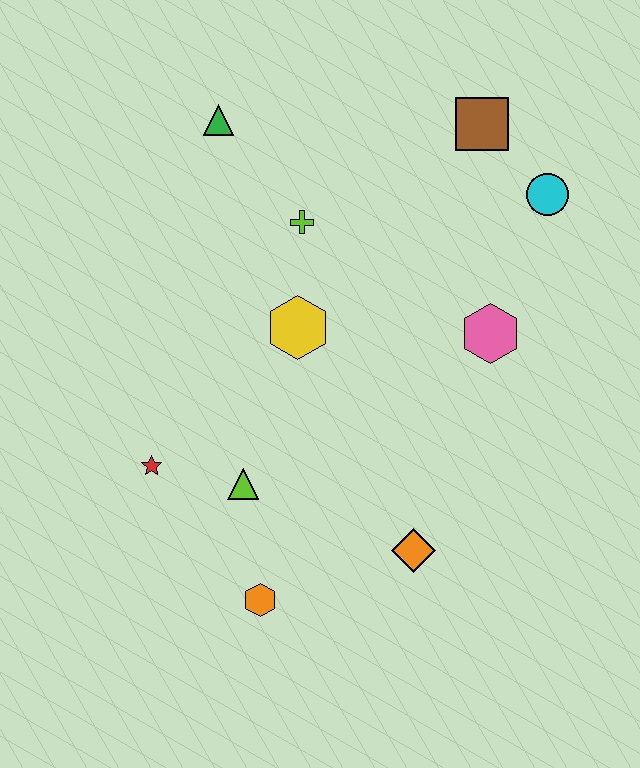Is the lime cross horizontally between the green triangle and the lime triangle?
No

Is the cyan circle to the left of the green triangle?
No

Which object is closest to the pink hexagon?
The cyan circle is closest to the pink hexagon.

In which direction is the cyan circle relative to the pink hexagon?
The cyan circle is above the pink hexagon.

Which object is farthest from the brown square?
The orange hexagon is farthest from the brown square.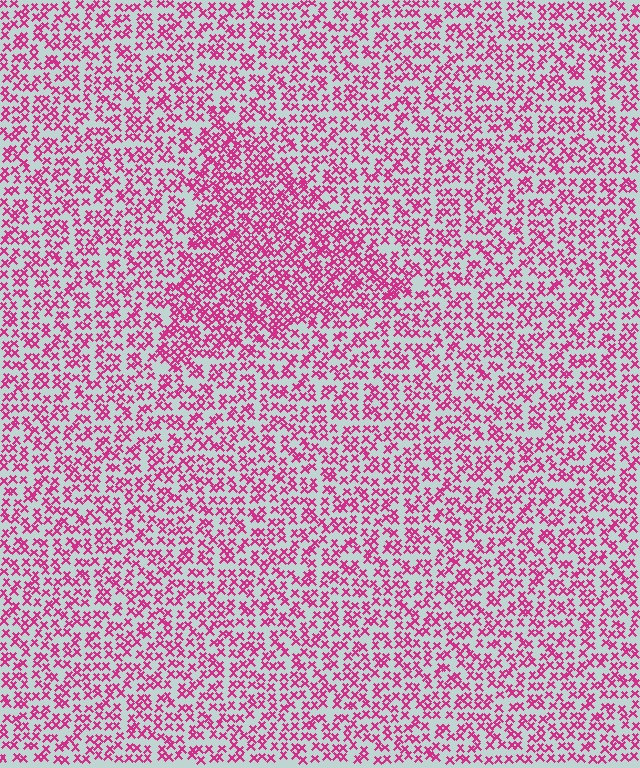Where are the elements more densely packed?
The elements are more densely packed inside the triangle boundary.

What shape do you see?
I see a triangle.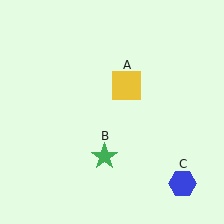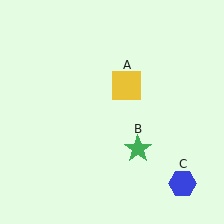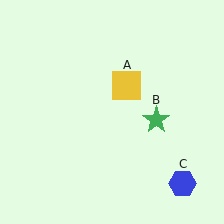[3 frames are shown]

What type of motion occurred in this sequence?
The green star (object B) rotated counterclockwise around the center of the scene.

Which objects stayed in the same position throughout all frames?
Yellow square (object A) and blue hexagon (object C) remained stationary.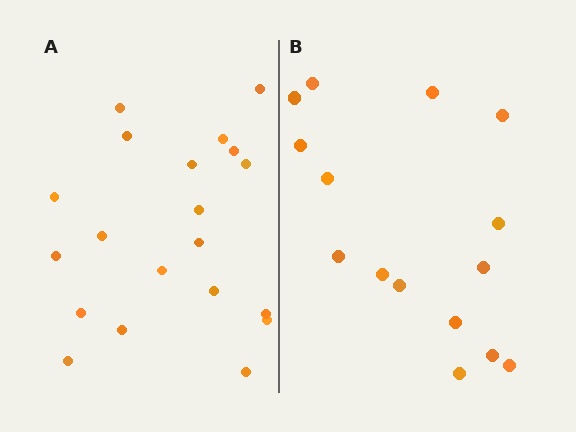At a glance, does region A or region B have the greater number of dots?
Region A (the left region) has more dots.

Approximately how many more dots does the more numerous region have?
Region A has about 5 more dots than region B.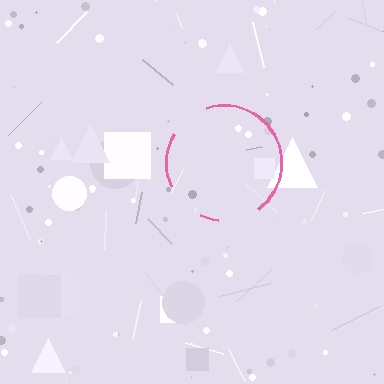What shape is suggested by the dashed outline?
The dashed outline suggests a circle.